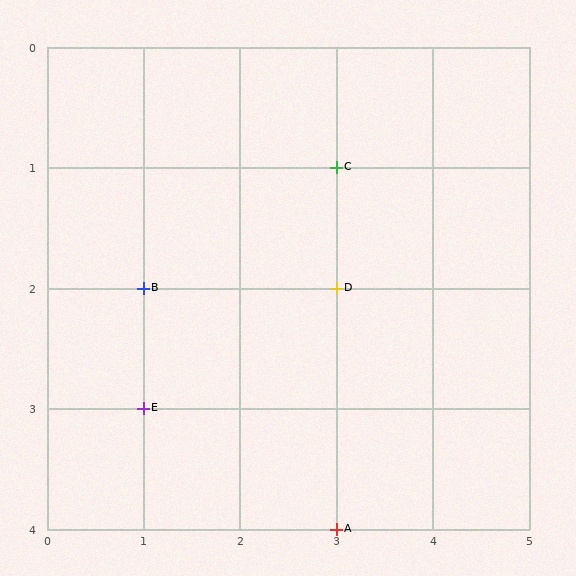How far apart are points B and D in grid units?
Points B and D are 2 columns apart.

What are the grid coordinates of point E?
Point E is at grid coordinates (1, 3).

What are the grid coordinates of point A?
Point A is at grid coordinates (3, 4).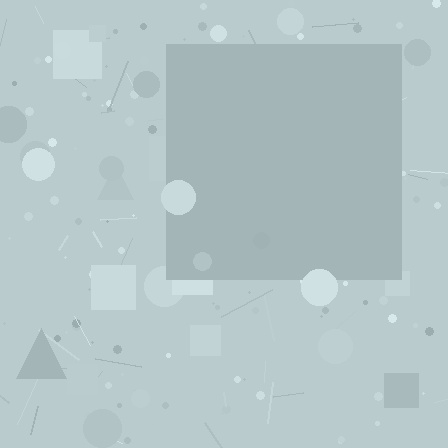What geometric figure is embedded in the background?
A square is embedded in the background.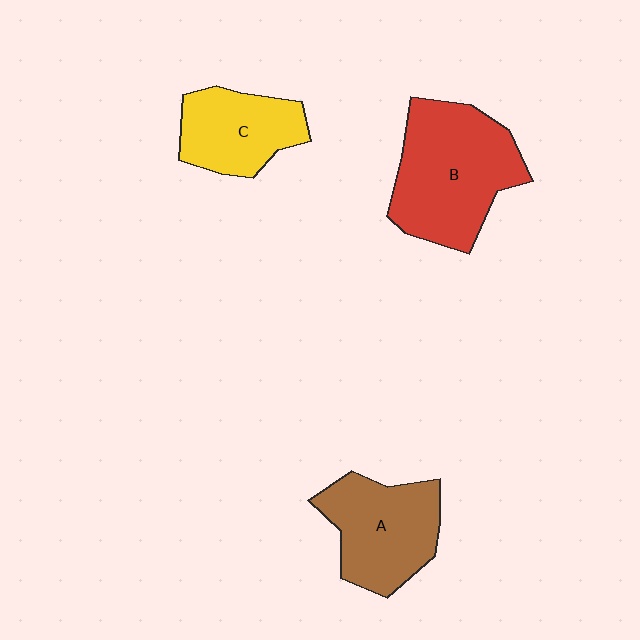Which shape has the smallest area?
Shape C (yellow).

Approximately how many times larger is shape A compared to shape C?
Approximately 1.2 times.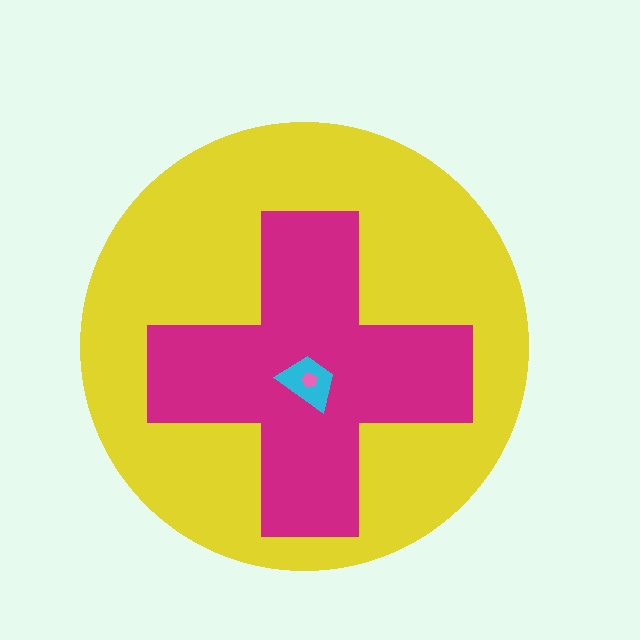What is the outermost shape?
The yellow circle.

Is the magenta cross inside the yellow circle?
Yes.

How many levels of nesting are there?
4.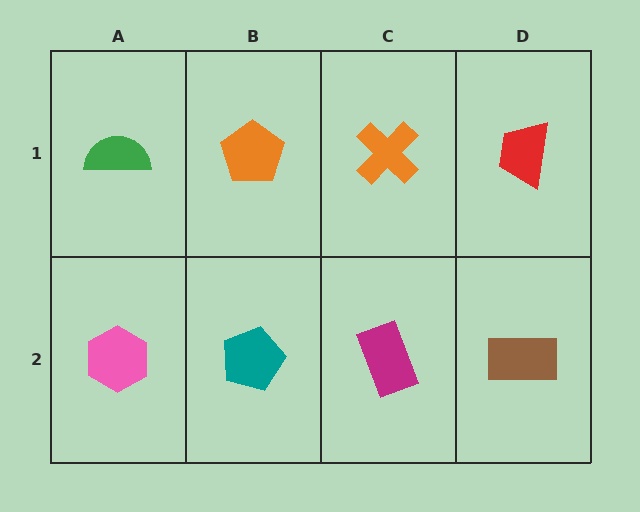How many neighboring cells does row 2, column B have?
3.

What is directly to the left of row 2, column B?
A pink hexagon.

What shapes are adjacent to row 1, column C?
A magenta rectangle (row 2, column C), an orange pentagon (row 1, column B), a red trapezoid (row 1, column D).